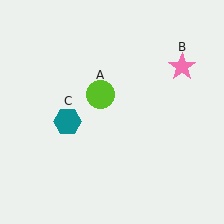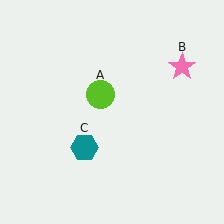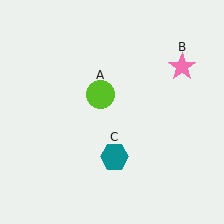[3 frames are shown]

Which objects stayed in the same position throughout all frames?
Lime circle (object A) and pink star (object B) remained stationary.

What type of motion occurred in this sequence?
The teal hexagon (object C) rotated counterclockwise around the center of the scene.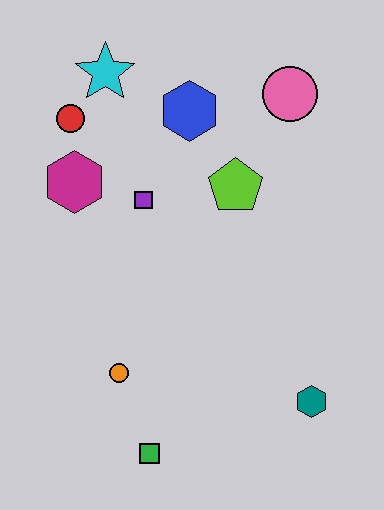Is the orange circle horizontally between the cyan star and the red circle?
No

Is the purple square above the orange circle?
Yes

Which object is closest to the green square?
The orange circle is closest to the green square.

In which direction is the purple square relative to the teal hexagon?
The purple square is above the teal hexagon.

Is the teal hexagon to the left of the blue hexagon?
No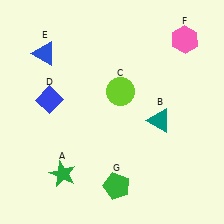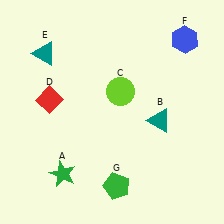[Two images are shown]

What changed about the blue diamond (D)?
In Image 1, D is blue. In Image 2, it changed to red.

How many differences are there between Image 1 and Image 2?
There are 3 differences between the two images.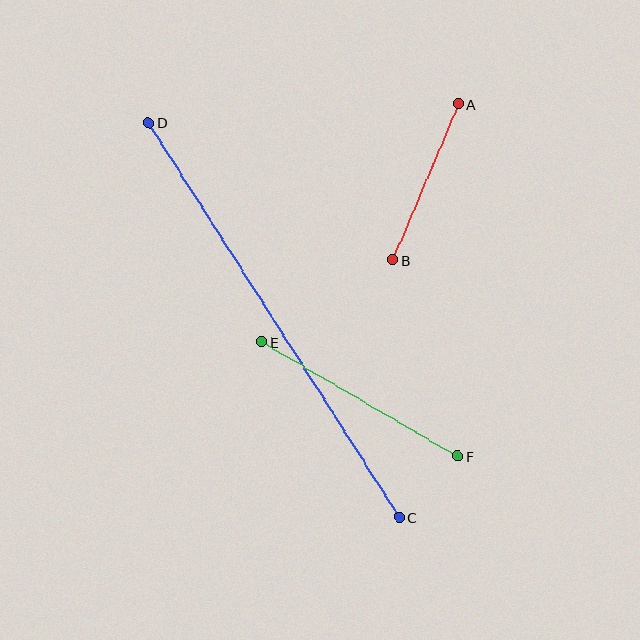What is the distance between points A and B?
The distance is approximately 169 pixels.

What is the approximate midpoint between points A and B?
The midpoint is at approximately (426, 182) pixels.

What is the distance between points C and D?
The distance is approximately 467 pixels.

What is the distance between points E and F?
The distance is approximately 226 pixels.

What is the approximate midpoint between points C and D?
The midpoint is at approximately (274, 320) pixels.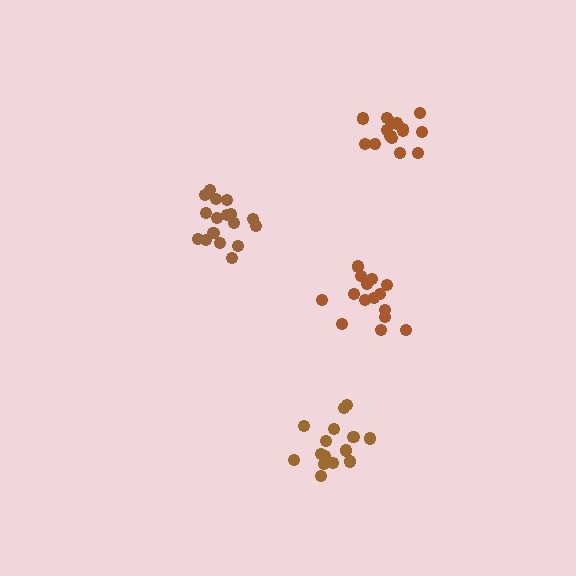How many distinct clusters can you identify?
There are 4 distinct clusters.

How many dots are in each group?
Group 1: 17 dots, Group 2: 15 dots, Group 3: 15 dots, Group 4: 15 dots (62 total).